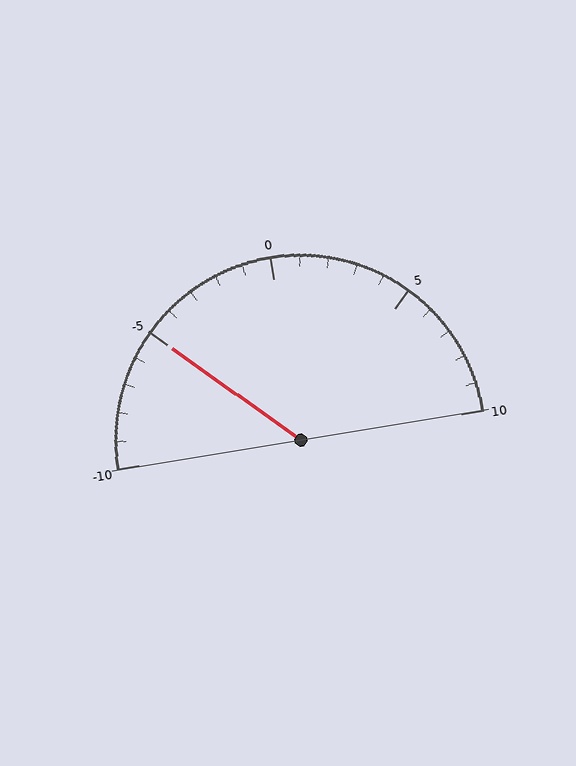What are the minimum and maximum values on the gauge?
The gauge ranges from -10 to 10.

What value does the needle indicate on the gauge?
The needle indicates approximately -5.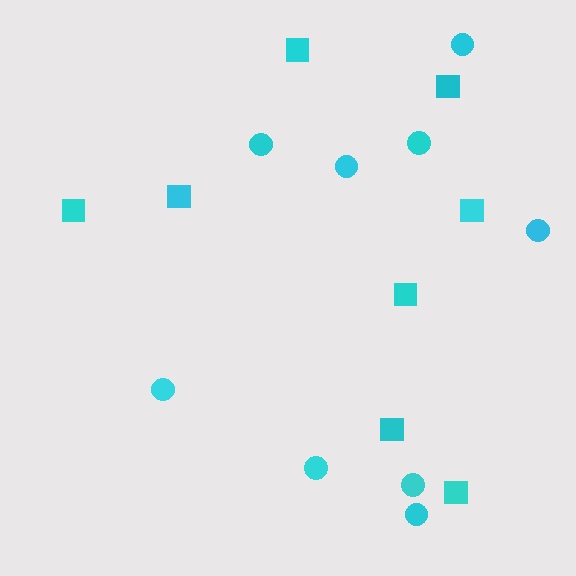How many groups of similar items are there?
There are 2 groups: one group of circles (9) and one group of squares (8).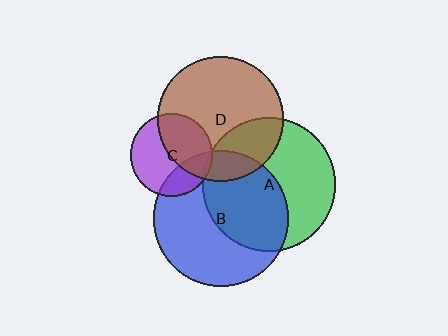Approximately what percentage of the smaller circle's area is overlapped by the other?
Approximately 15%.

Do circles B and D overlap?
Yes.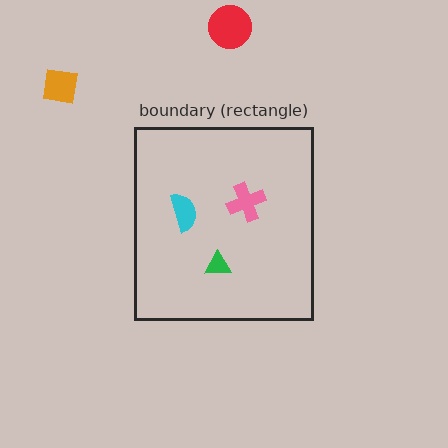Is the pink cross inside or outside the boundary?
Inside.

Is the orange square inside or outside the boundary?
Outside.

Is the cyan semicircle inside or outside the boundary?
Inside.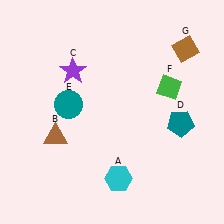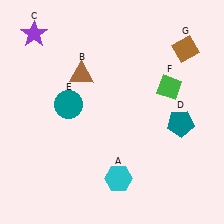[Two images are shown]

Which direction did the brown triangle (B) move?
The brown triangle (B) moved up.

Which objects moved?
The objects that moved are: the brown triangle (B), the purple star (C).